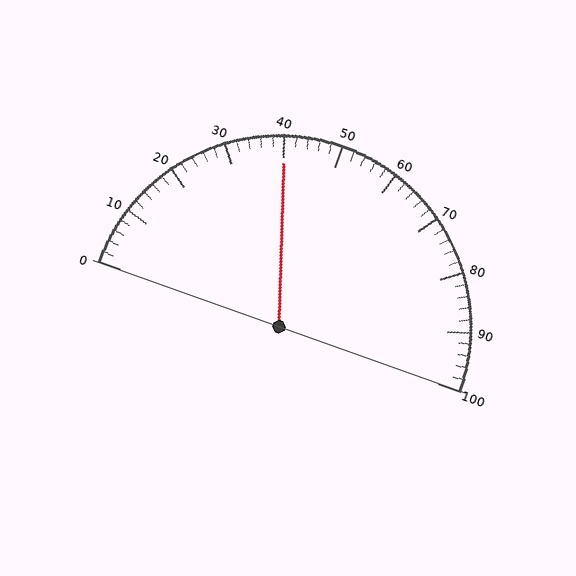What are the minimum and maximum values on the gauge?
The gauge ranges from 0 to 100.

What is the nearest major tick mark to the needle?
The nearest major tick mark is 40.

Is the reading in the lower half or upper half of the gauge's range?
The reading is in the lower half of the range (0 to 100).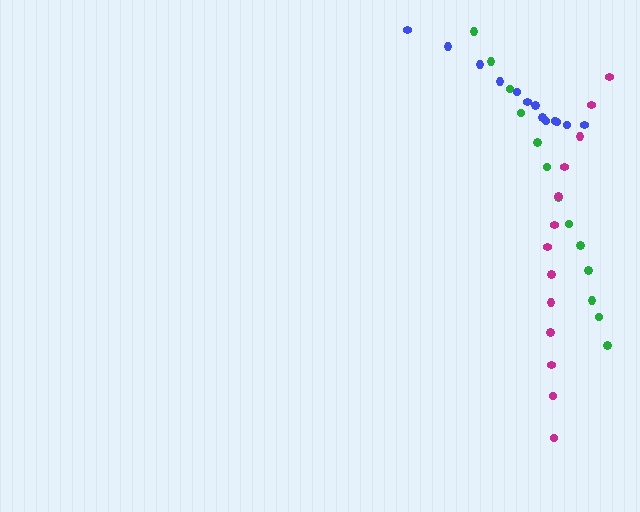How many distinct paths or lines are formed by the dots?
There are 3 distinct paths.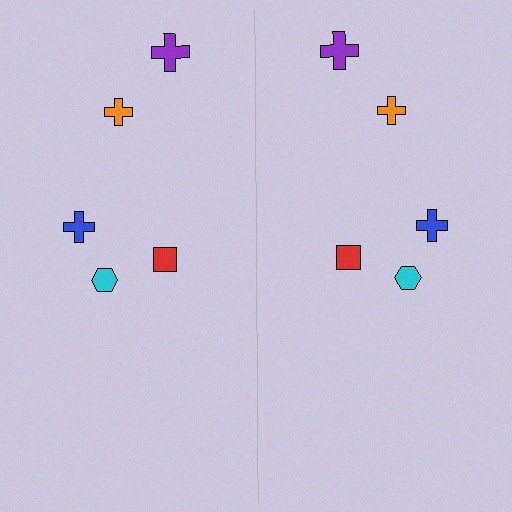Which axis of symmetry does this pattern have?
The pattern has a vertical axis of symmetry running through the center of the image.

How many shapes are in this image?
There are 10 shapes in this image.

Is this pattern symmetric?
Yes, this pattern has bilateral (reflection) symmetry.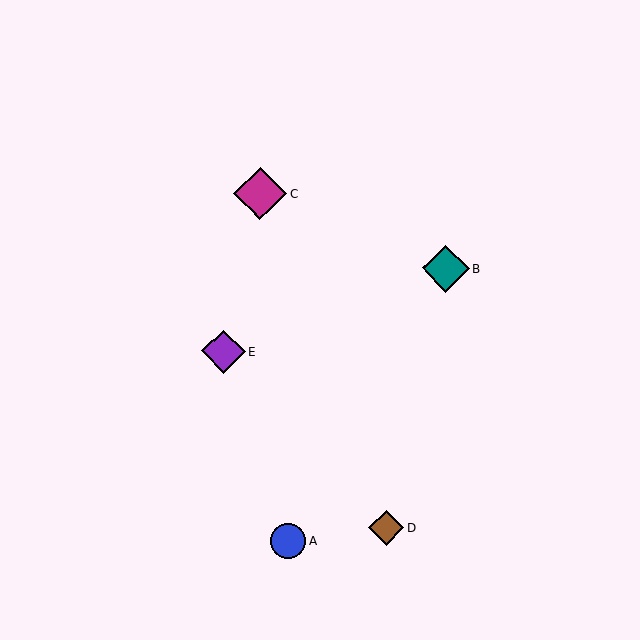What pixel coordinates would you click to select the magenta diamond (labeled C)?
Click at (260, 193) to select the magenta diamond C.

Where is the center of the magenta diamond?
The center of the magenta diamond is at (260, 193).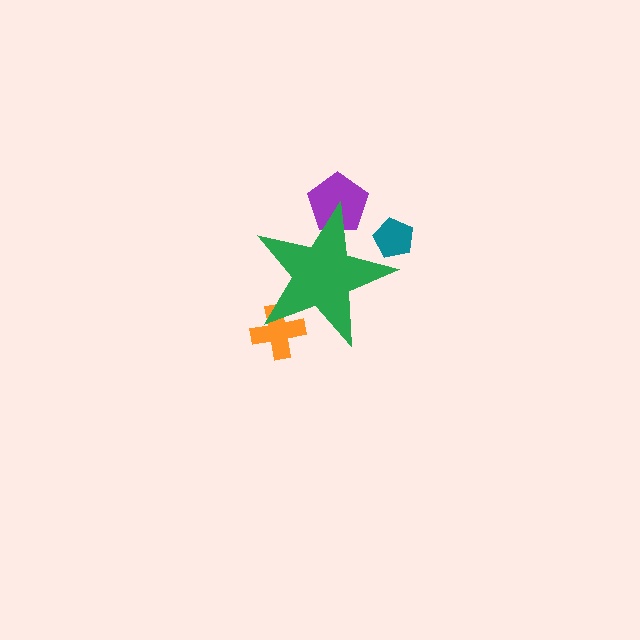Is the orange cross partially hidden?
Yes, the orange cross is partially hidden behind the green star.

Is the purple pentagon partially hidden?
Yes, the purple pentagon is partially hidden behind the green star.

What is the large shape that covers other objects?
A green star.